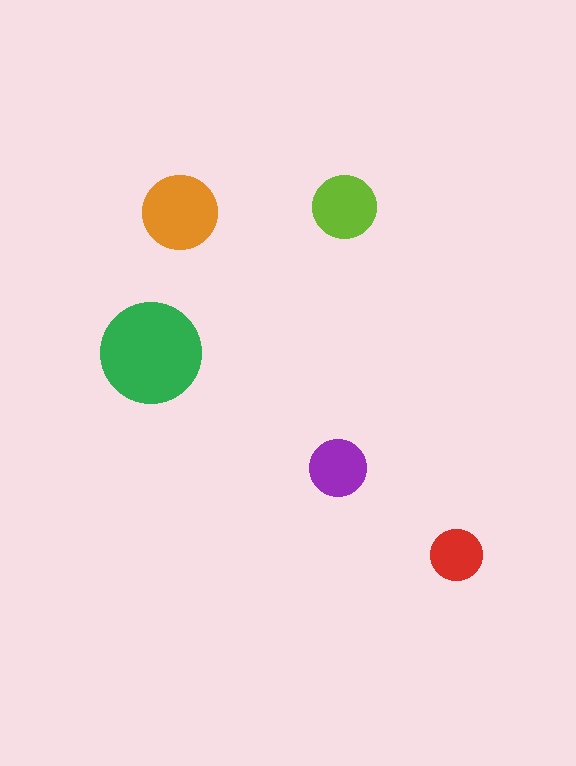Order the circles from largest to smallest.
the green one, the orange one, the lime one, the purple one, the red one.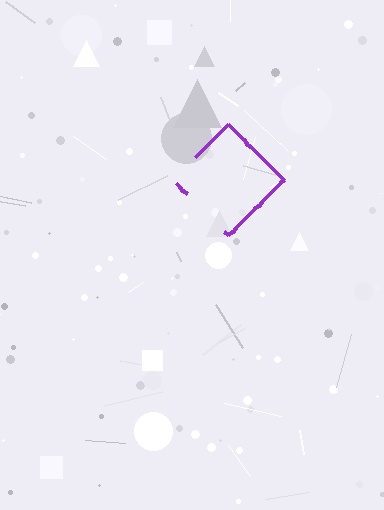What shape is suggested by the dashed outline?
The dashed outline suggests a diamond.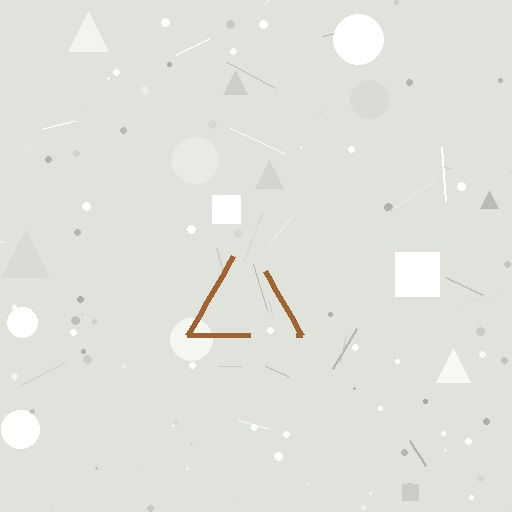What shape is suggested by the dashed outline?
The dashed outline suggests a triangle.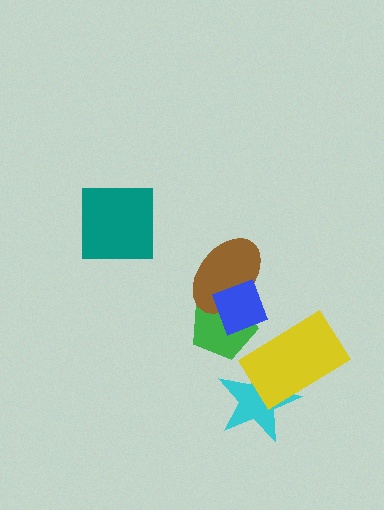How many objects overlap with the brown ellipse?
2 objects overlap with the brown ellipse.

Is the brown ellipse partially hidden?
Yes, it is partially covered by another shape.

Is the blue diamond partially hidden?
No, no other shape covers it.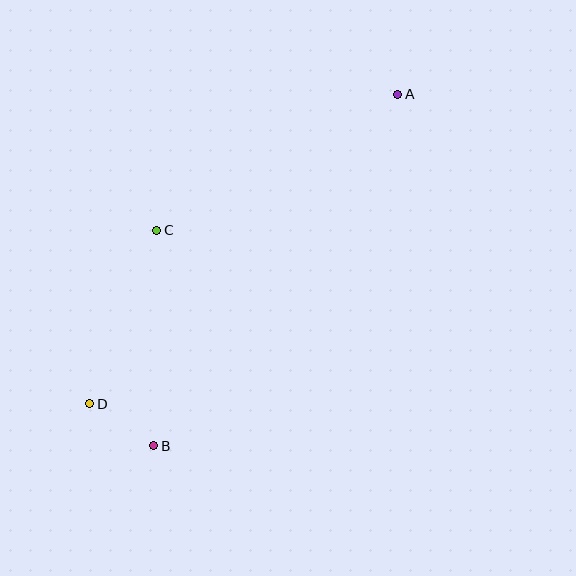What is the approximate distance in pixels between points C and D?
The distance between C and D is approximately 186 pixels.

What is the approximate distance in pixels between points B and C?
The distance between B and C is approximately 216 pixels.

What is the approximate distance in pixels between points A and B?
The distance between A and B is approximately 428 pixels.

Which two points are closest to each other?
Points B and D are closest to each other.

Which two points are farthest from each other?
Points A and D are farthest from each other.